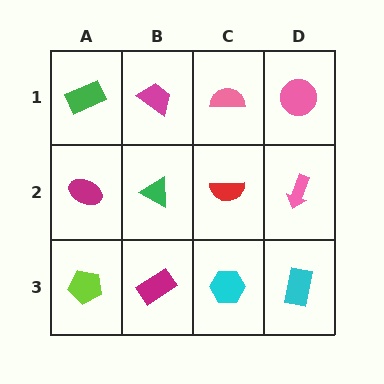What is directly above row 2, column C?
A pink semicircle.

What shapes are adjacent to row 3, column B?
A green triangle (row 2, column B), a lime pentagon (row 3, column A), a cyan hexagon (row 3, column C).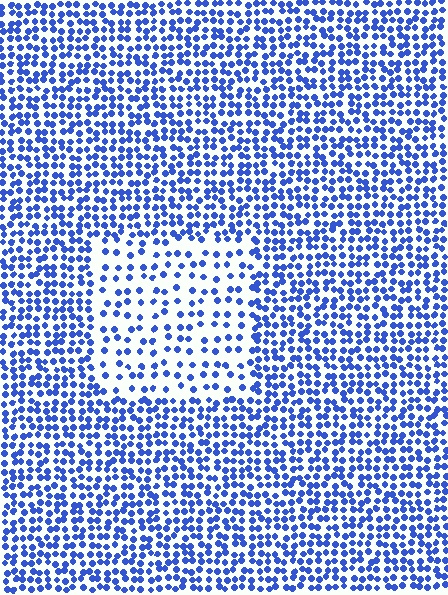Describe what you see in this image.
The image contains small blue elements arranged at two different densities. A rectangle-shaped region is visible where the elements are less densely packed than the surrounding area.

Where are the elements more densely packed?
The elements are more densely packed outside the rectangle boundary.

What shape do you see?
I see a rectangle.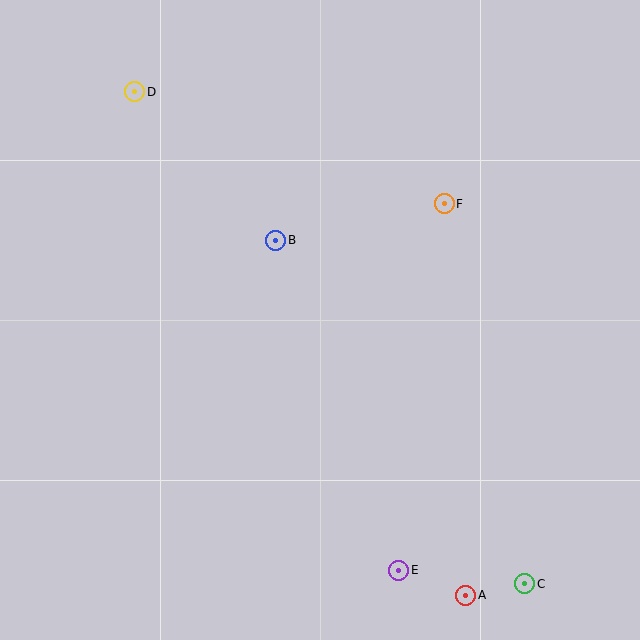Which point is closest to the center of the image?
Point B at (276, 240) is closest to the center.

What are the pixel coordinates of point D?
Point D is at (135, 92).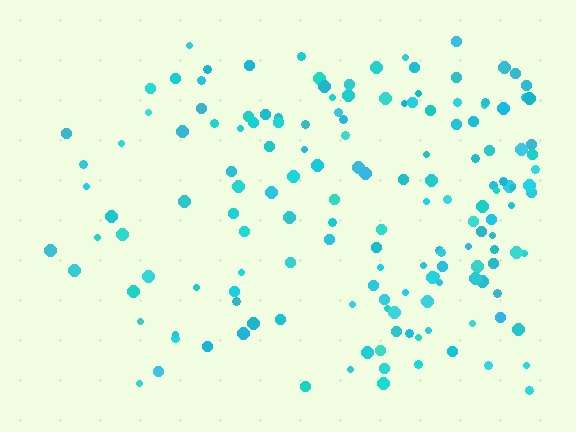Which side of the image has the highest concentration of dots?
The right.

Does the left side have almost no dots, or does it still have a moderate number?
Still a moderate number, just noticeably fewer than the right.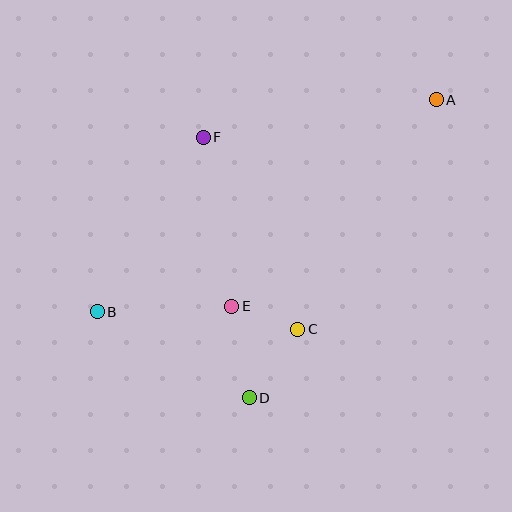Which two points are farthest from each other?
Points A and B are farthest from each other.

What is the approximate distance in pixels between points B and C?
The distance between B and C is approximately 202 pixels.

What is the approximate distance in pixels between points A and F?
The distance between A and F is approximately 236 pixels.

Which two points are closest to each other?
Points C and E are closest to each other.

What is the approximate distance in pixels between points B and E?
The distance between B and E is approximately 134 pixels.